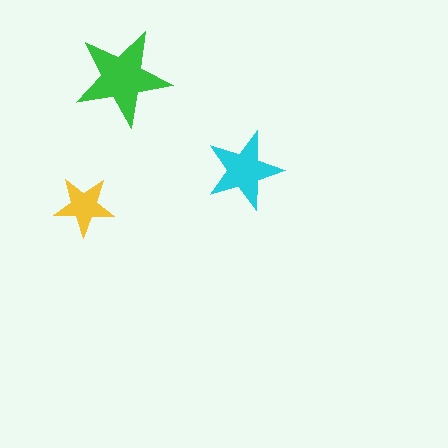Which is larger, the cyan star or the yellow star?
The cyan one.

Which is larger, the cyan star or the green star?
The green one.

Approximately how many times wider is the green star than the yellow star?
About 1.5 times wider.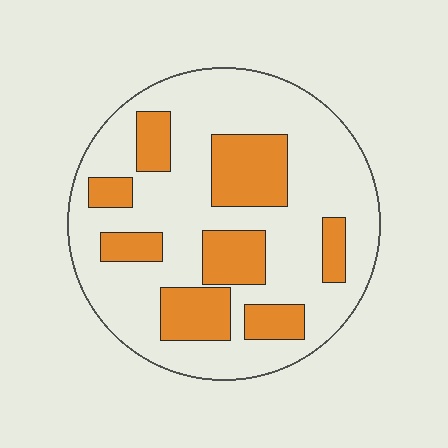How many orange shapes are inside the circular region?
8.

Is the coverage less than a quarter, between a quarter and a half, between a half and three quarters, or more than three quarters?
Between a quarter and a half.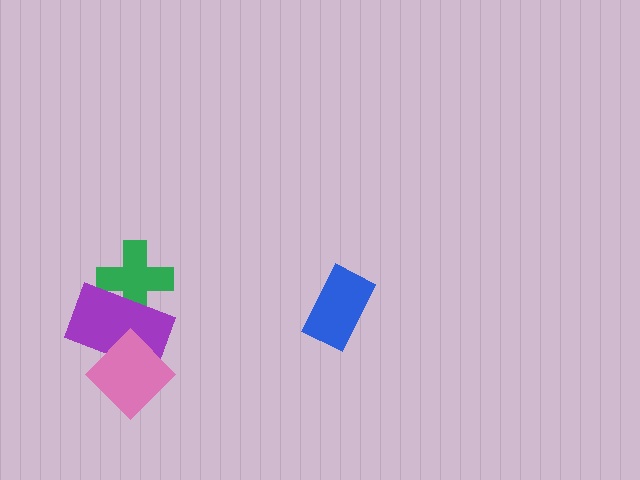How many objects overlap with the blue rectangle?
0 objects overlap with the blue rectangle.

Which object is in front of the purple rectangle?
The pink diamond is in front of the purple rectangle.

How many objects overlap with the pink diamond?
1 object overlaps with the pink diamond.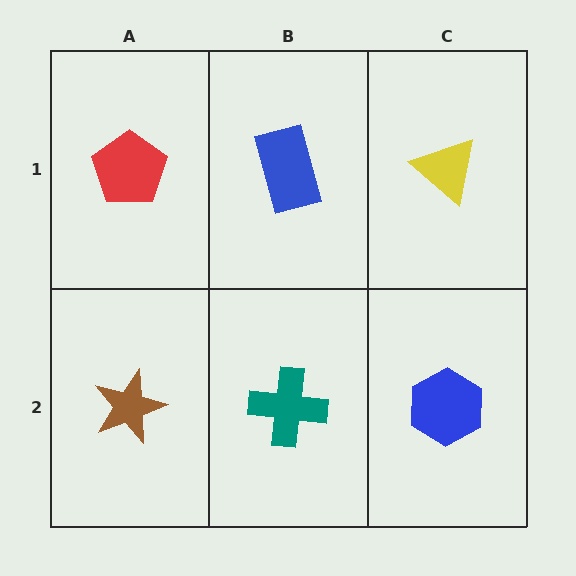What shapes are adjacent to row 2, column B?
A blue rectangle (row 1, column B), a brown star (row 2, column A), a blue hexagon (row 2, column C).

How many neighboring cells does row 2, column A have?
2.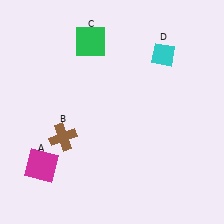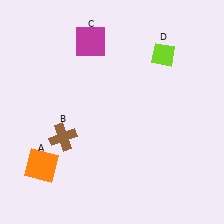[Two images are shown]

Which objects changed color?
A changed from magenta to orange. C changed from green to magenta. D changed from cyan to lime.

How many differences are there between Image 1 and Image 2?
There are 3 differences between the two images.